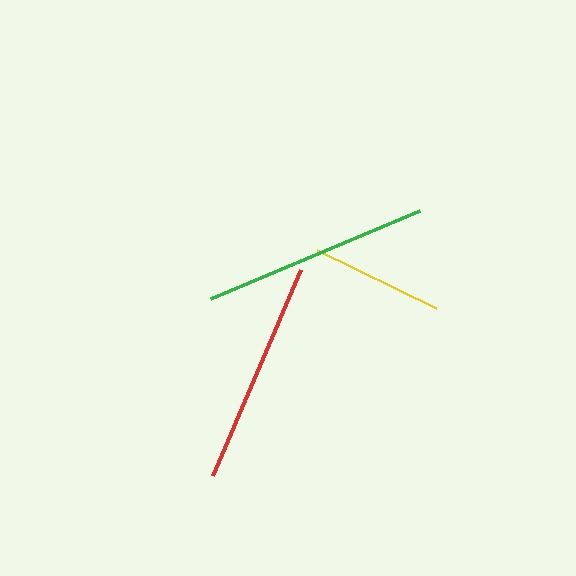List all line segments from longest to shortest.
From longest to shortest: green, red, yellow.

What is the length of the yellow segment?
The yellow segment is approximately 133 pixels long.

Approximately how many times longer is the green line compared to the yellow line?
The green line is approximately 1.7 times the length of the yellow line.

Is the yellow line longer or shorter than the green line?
The green line is longer than the yellow line.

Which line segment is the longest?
The green line is the longest at approximately 227 pixels.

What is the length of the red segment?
The red segment is approximately 224 pixels long.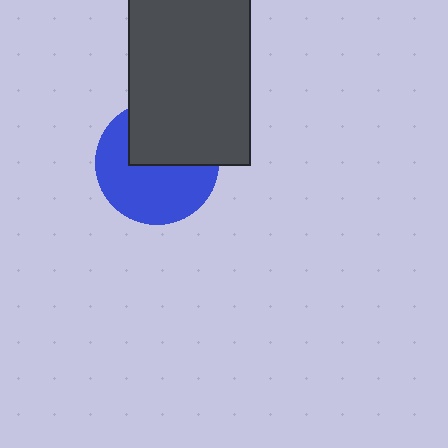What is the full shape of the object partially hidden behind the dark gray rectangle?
The partially hidden object is a blue circle.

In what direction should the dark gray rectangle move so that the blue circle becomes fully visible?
The dark gray rectangle should move up. That is the shortest direction to clear the overlap and leave the blue circle fully visible.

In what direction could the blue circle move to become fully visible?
The blue circle could move down. That would shift it out from behind the dark gray rectangle entirely.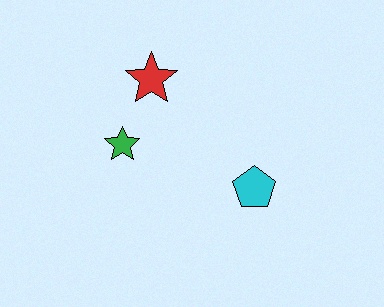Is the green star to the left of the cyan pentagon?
Yes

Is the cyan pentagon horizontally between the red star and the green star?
No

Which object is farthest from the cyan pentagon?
The red star is farthest from the cyan pentagon.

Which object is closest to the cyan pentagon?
The green star is closest to the cyan pentagon.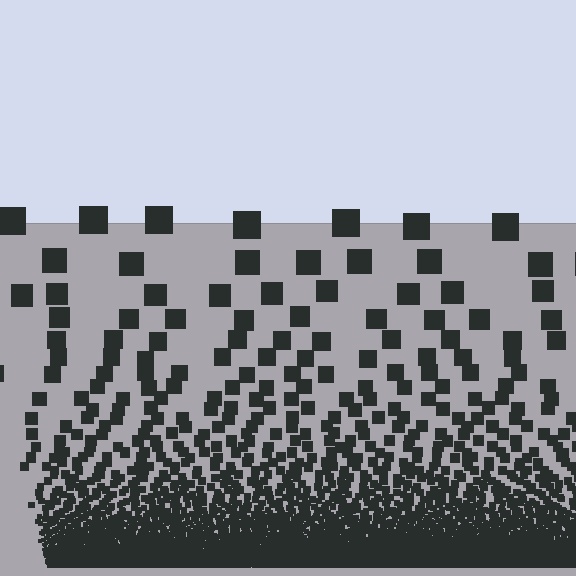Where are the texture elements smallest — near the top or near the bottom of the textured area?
Near the bottom.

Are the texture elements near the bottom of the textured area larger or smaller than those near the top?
Smaller. The gradient is inverted — elements near the bottom are smaller and denser.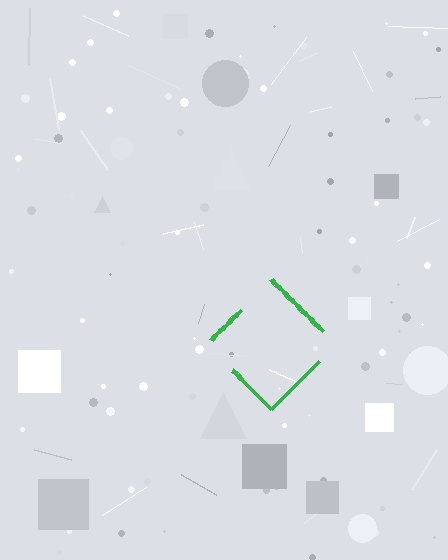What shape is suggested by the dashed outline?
The dashed outline suggests a diamond.